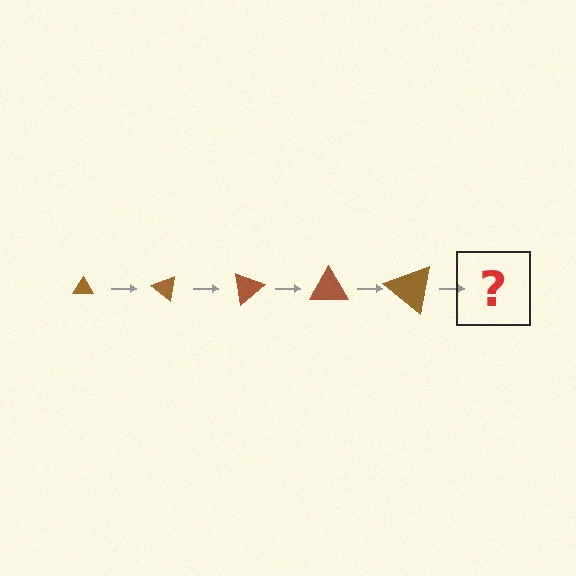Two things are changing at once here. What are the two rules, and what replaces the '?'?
The two rules are that the triangle grows larger each step and it rotates 40 degrees each step. The '?' should be a triangle, larger than the previous one and rotated 200 degrees from the start.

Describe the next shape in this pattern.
It should be a triangle, larger than the previous one and rotated 200 degrees from the start.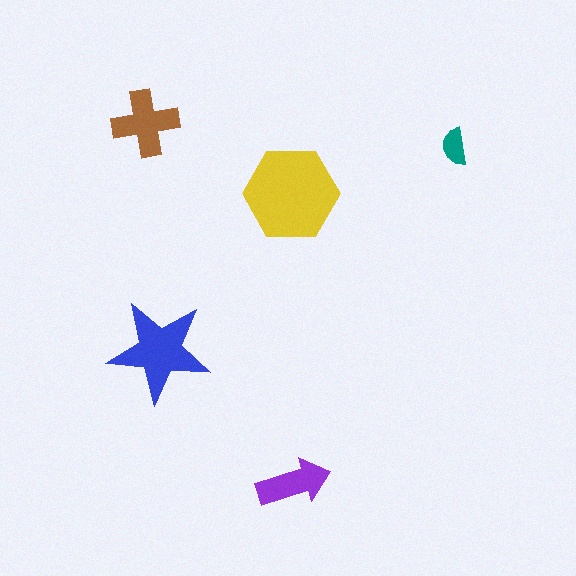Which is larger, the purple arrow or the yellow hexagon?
The yellow hexagon.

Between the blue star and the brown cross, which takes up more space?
The blue star.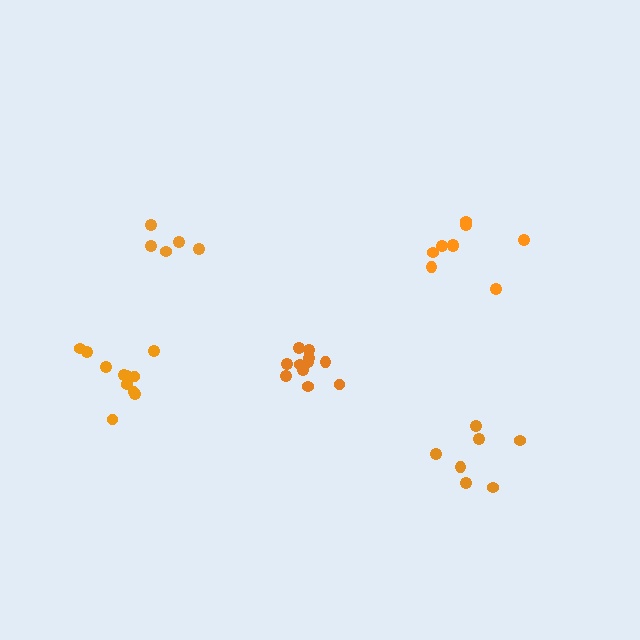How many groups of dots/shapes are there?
There are 5 groups.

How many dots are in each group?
Group 1: 5 dots, Group 2: 11 dots, Group 3: 7 dots, Group 4: 11 dots, Group 5: 9 dots (43 total).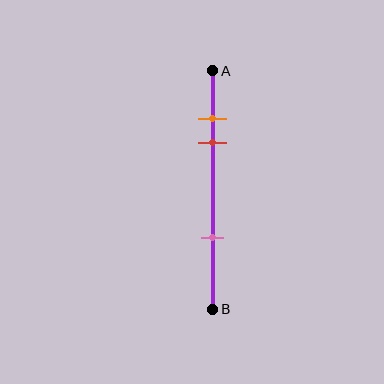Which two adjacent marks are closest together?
The orange and red marks are the closest adjacent pair.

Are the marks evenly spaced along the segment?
No, the marks are not evenly spaced.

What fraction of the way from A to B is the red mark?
The red mark is approximately 30% (0.3) of the way from A to B.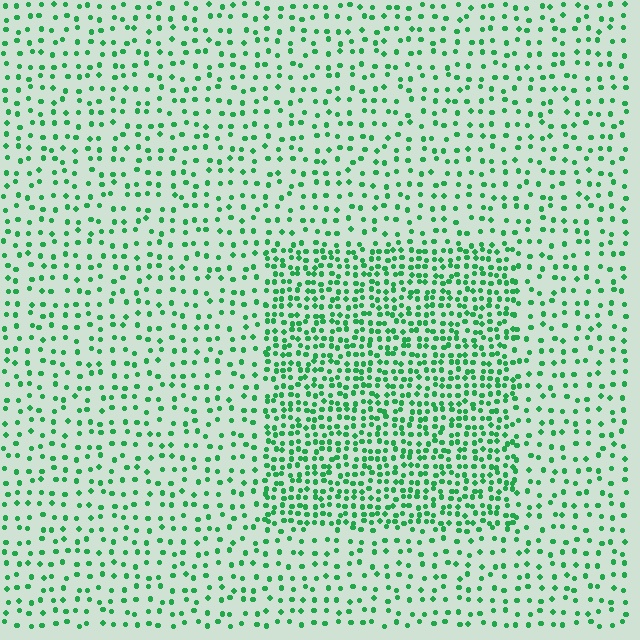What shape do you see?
I see a rectangle.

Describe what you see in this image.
The image contains small green elements arranged at two different densities. A rectangle-shaped region is visible where the elements are more densely packed than the surrounding area.